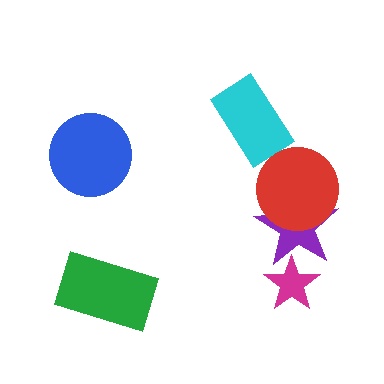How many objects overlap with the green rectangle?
0 objects overlap with the green rectangle.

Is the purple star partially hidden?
Yes, it is partially covered by another shape.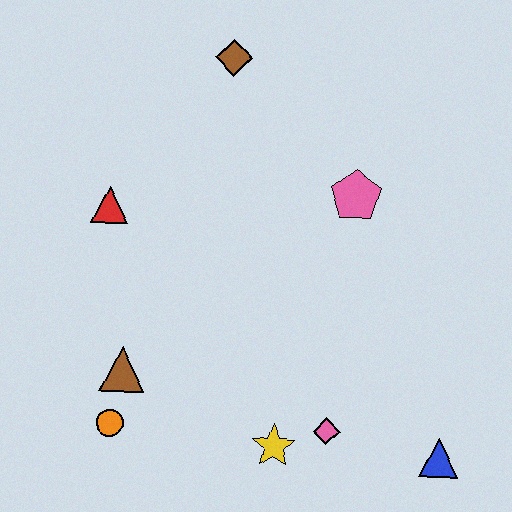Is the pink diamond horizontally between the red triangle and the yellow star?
No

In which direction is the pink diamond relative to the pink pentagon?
The pink diamond is below the pink pentagon.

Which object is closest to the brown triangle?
The orange circle is closest to the brown triangle.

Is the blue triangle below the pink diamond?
Yes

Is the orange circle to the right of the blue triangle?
No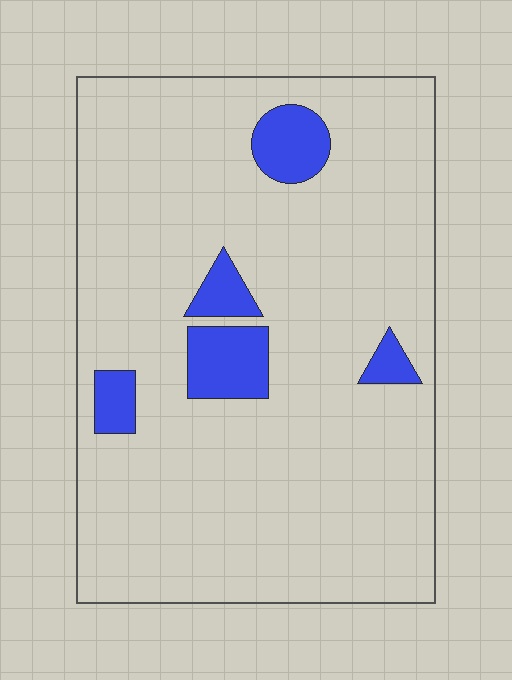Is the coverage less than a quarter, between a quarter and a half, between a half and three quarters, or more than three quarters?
Less than a quarter.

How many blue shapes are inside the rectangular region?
5.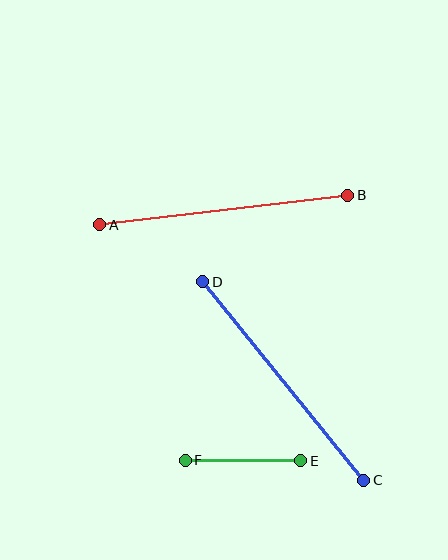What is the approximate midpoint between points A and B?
The midpoint is at approximately (224, 210) pixels.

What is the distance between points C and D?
The distance is approximately 256 pixels.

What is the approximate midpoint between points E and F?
The midpoint is at approximately (243, 460) pixels.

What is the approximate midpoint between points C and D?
The midpoint is at approximately (283, 381) pixels.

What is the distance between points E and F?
The distance is approximately 115 pixels.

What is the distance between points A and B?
The distance is approximately 250 pixels.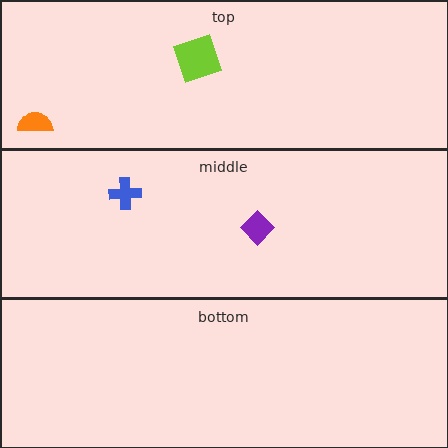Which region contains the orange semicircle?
The top region.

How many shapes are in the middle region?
2.